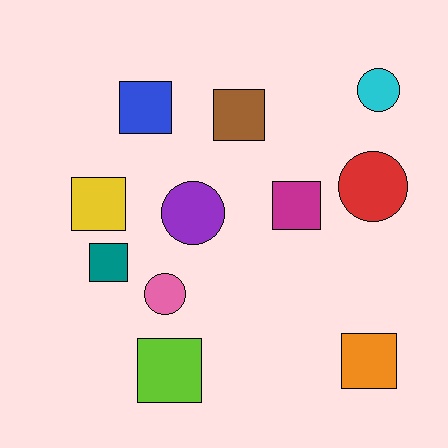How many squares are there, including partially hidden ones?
There are 7 squares.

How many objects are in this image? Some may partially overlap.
There are 11 objects.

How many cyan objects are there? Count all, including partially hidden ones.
There is 1 cyan object.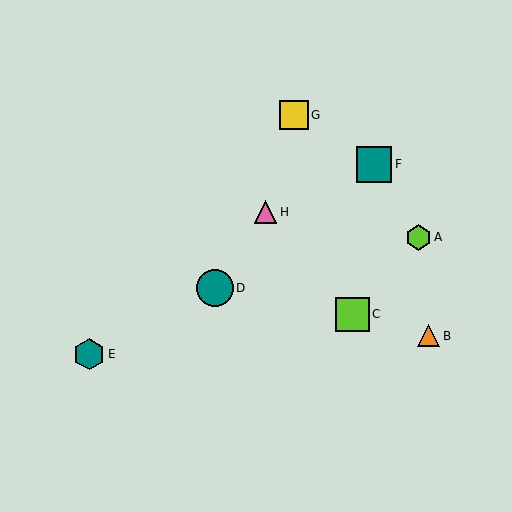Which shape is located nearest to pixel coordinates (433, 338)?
The orange triangle (labeled B) at (429, 336) is nearest to that location.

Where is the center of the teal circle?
The center of the teal circle is at (215, 288).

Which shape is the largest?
The teal circle (labeled D) is the largest.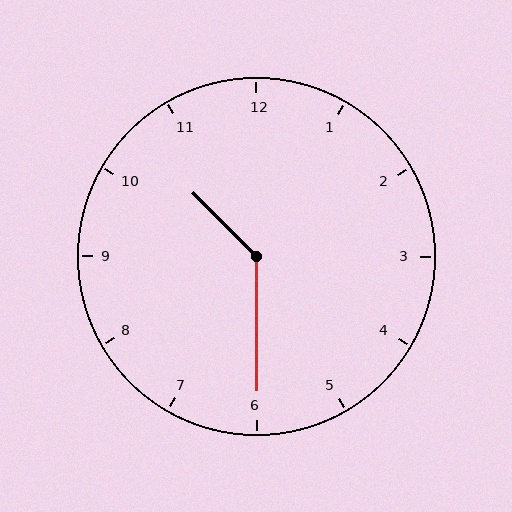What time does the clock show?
10:30.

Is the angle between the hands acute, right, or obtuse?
It is obtuse.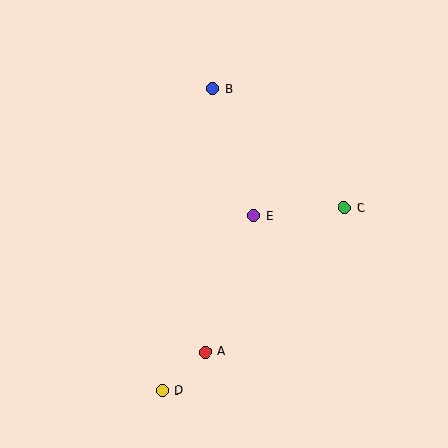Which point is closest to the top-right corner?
Point C is closest to the top-right corner.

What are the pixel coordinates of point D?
Point D is at (162, 391).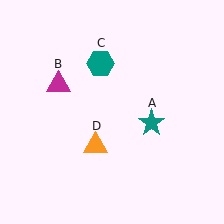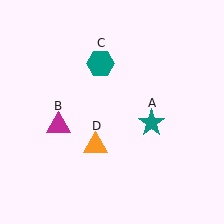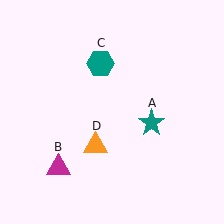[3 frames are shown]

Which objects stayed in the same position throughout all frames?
Teal star (object A) and teal hexagon (object C) and orange triangle (object D) remained stationary.